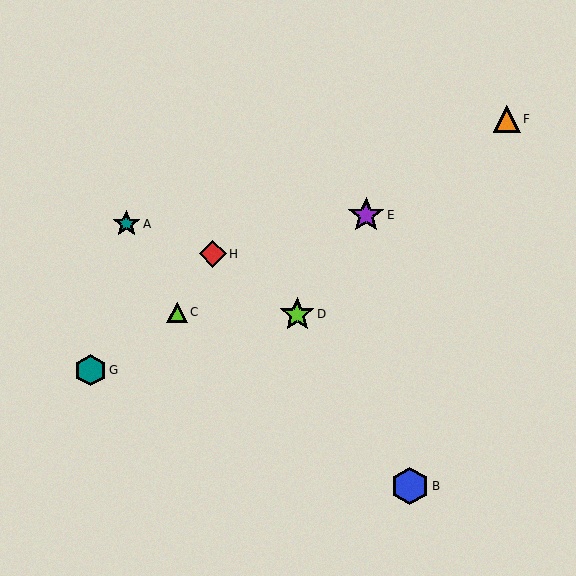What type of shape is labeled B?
Shape B is a blue hexagon.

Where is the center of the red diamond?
The center of the red diamond is at (213, 254).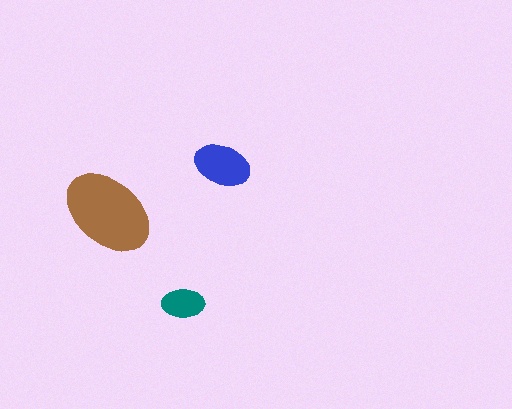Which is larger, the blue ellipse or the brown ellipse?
The brown one.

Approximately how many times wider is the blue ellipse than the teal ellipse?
About 1.5 times wider.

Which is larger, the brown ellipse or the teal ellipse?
The brown one.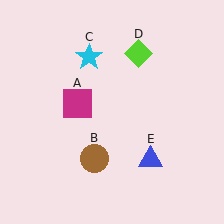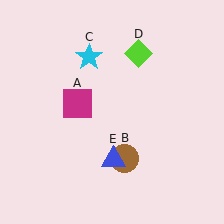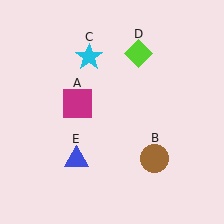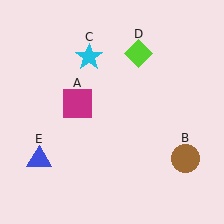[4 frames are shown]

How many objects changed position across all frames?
2 objects changed position: brown circle (object B), blue triangle (object E).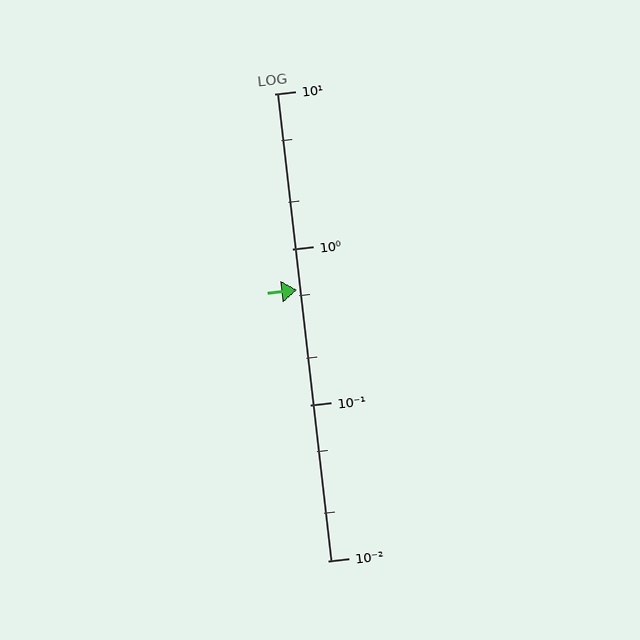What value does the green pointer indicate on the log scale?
The pointer indicates approximately 0.55.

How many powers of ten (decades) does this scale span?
The scale spans 3 decades, from 0.01 to 10.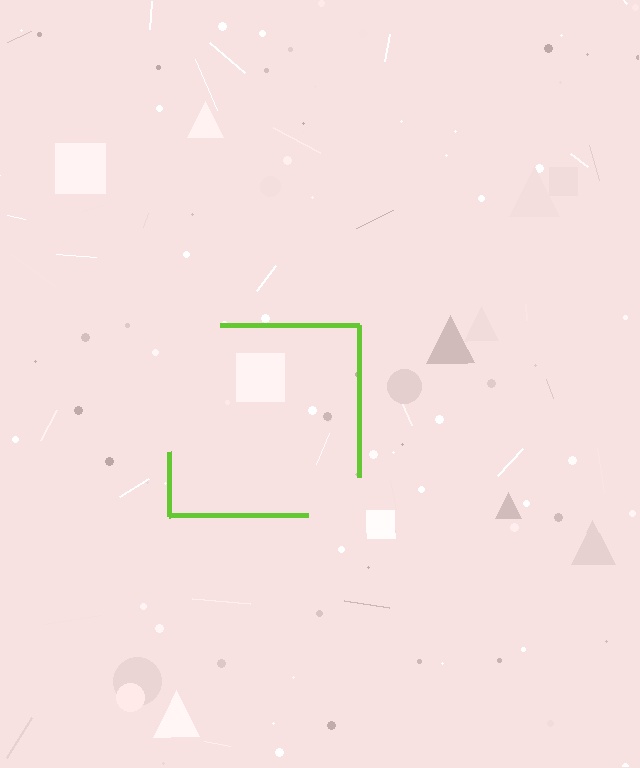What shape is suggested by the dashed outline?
The dashed outline suggests a square.